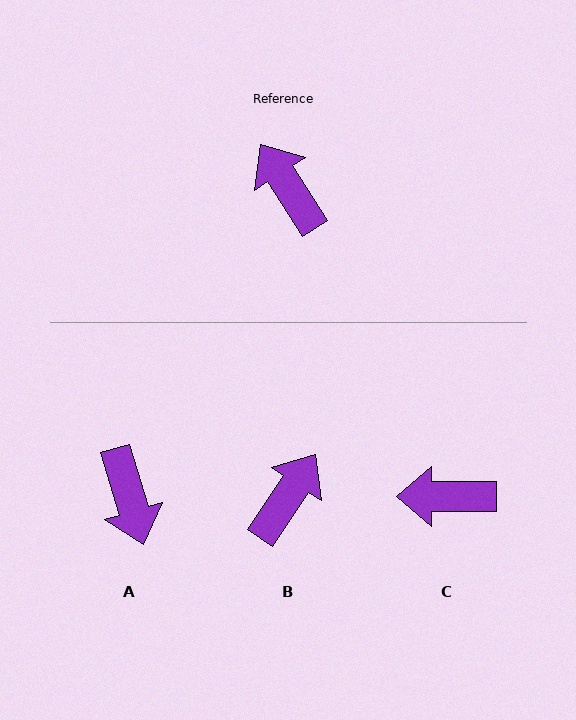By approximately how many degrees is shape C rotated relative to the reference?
Approximately 57 degrees counter-clockwise.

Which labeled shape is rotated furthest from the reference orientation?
A, about 164 degrees away.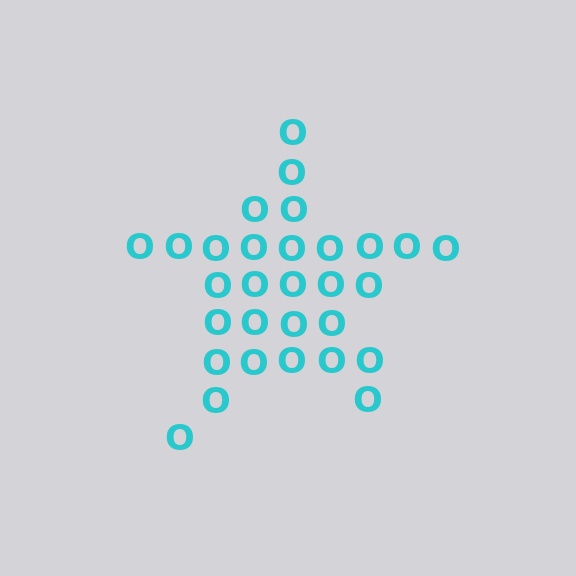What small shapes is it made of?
It is made of small letter O's.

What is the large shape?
The large shape is a star.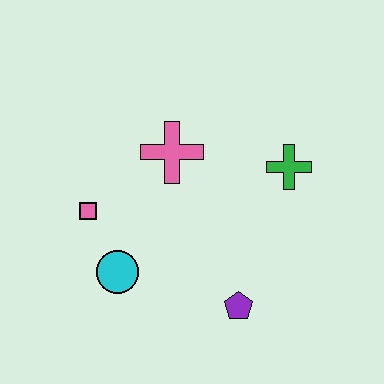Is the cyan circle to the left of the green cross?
Yes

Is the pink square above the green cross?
No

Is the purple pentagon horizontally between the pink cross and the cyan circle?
No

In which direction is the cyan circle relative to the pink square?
The cyan circle is below the pink square.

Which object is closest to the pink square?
The cyan circle is closest to the pink square.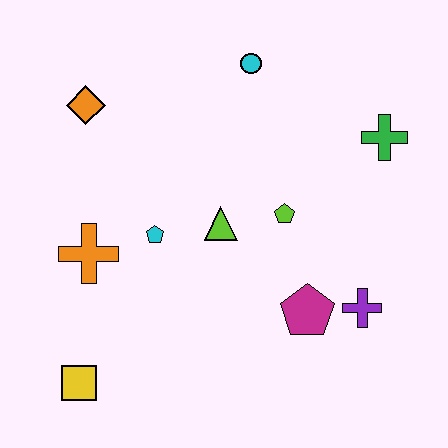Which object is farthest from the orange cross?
The green cross is farthest from the orange cross.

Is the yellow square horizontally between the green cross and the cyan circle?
No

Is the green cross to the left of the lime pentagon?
No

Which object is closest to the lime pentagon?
The lime triangle is closest to the lime pentagon.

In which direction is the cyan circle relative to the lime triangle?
The cyan circle is above the lime triangle.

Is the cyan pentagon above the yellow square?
Yes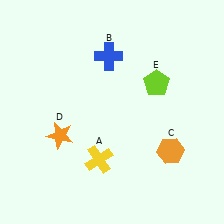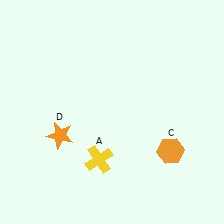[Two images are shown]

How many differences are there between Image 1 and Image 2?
There are 2 differences between the two images.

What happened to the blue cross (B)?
The blue cross (B) was removed in Image 2. It was in the top-left area of Image 1.